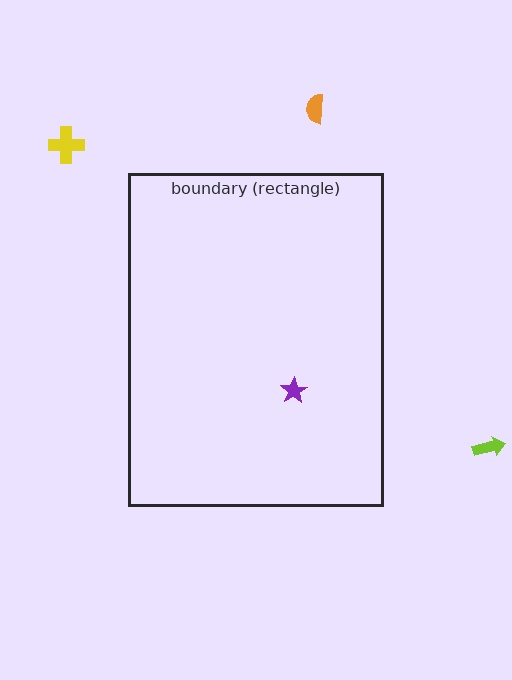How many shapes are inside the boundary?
1 inside, 3 outside.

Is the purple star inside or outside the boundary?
Inside.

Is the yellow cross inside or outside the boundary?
Outside.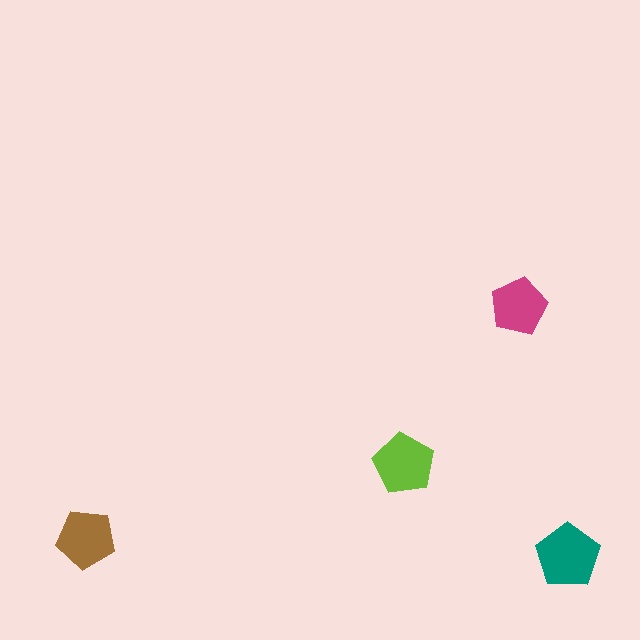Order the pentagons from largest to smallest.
the teal one, the lime one, the brown one, the magenta one.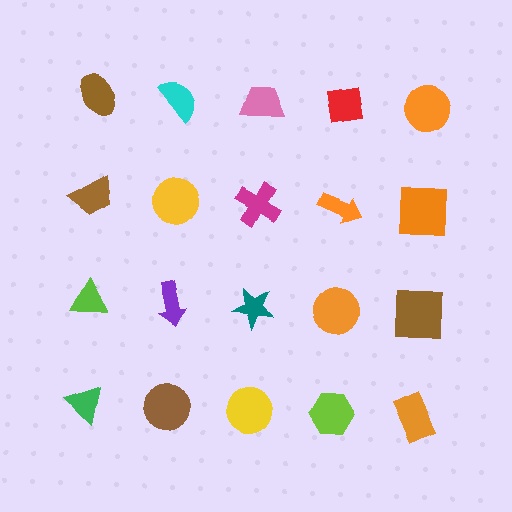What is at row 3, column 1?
A lime triangle.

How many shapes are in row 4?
5 shapes.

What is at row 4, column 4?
A lime hexagon.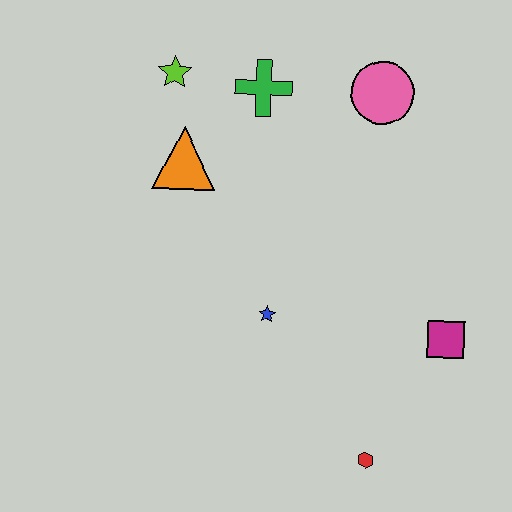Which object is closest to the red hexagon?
The magenta square is closest to the red hexagon.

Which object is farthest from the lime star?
The red hexagon is farthest from the lime star.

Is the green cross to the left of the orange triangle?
No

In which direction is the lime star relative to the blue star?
The lime star is above the blue star.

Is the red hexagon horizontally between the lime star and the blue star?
No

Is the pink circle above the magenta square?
Yes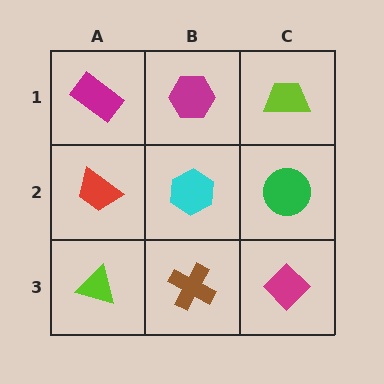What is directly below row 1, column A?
A red trapezoid.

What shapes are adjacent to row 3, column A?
A red trapezoid (row 2, column A), a brown cross (row 3, column B).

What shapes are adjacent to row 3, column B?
A cyan hexagon (row 2, column B), a lime triangle (row 3, column A), a magenta diamond (row 3, column C).